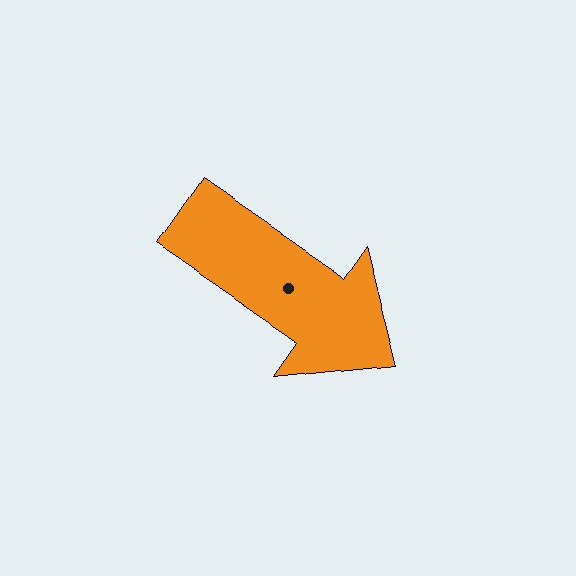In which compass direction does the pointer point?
Southeast.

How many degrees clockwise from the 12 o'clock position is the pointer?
Approximately 125 degrees.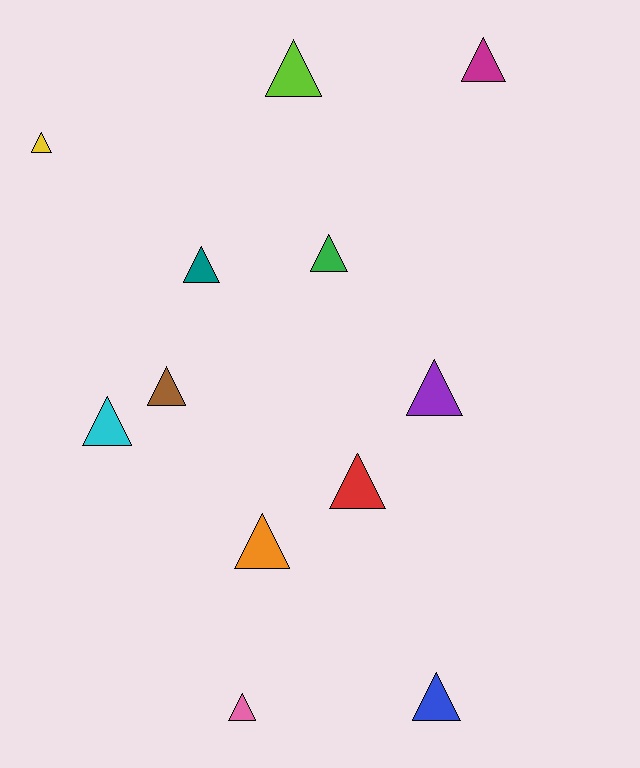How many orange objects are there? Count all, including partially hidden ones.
There is 1 orange object.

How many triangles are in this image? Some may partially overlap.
There are 12 triangles.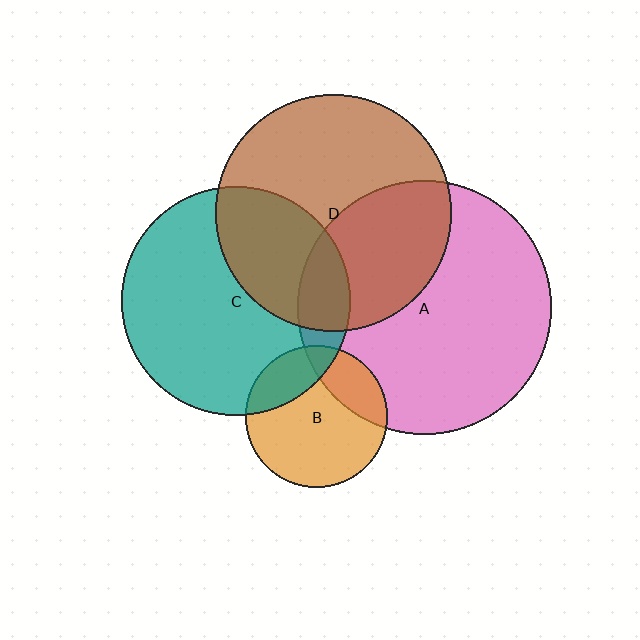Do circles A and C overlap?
Yes.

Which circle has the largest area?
Circle A (pink).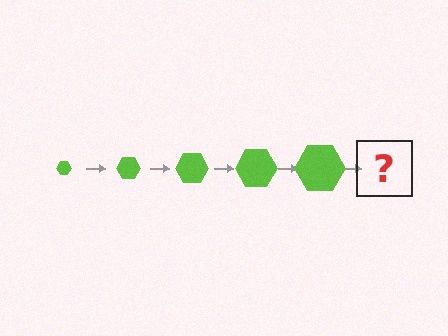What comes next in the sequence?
The next element should be a lime hexagon, larger than the previous one.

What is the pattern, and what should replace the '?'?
The pattern is that the hexagon gets progressively larger each step. The '?' should be a lime hexagon, larger than the previous one.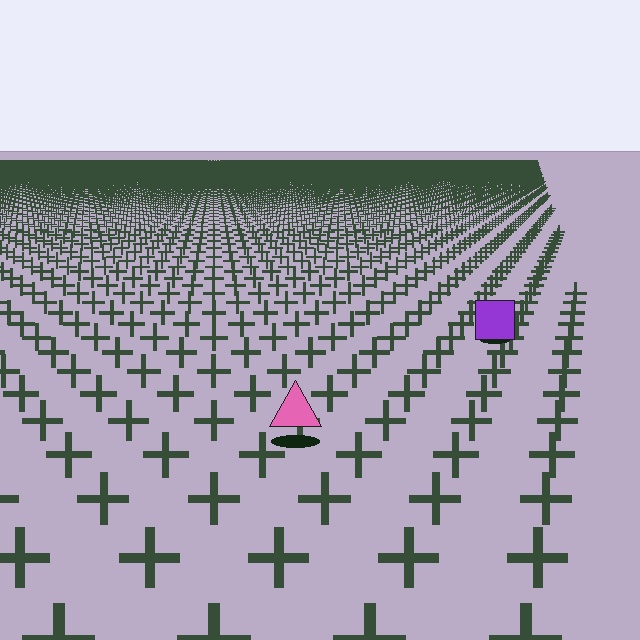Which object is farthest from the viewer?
The purple square is farthest from the viewer. It appears smaller and the ground texture around it is denser.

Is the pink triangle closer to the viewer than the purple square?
Yes. The pink triangle is closer — you can tell from the texture gradient: the ground texture is coarser near it.